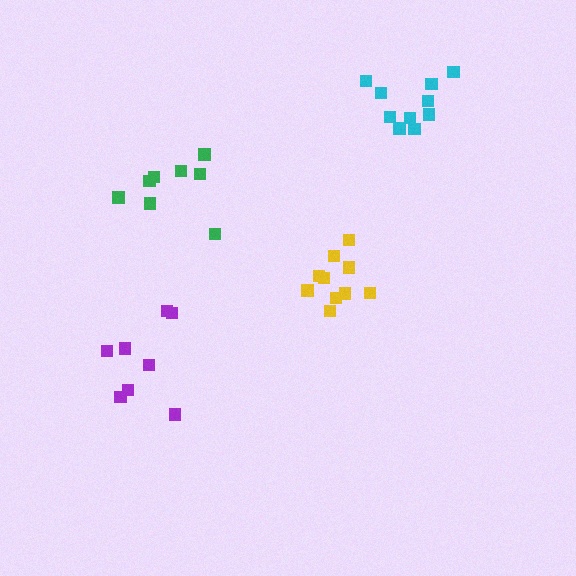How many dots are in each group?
Group 1: 8 dots, Group 2: 8 dots, Group 3: 10 dots, Group 4: 10 dots (36 total).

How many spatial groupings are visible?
There are 4 spatial groupings.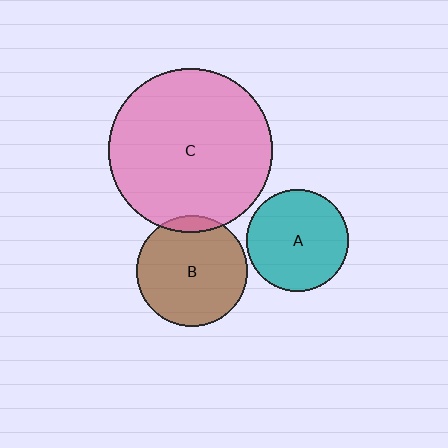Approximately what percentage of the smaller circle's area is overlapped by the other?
Approximately 5%.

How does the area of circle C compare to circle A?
Approximately 2.5 times.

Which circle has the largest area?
Circle C (pink).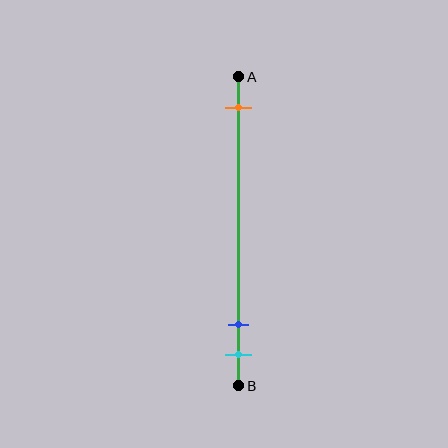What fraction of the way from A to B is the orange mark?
The orange mark is approximately 10% (0.1) of the way from A to B.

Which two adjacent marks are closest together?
The blue and cyan marks are the closest adjacent pair.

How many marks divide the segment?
There are 3 marks dividing the segment.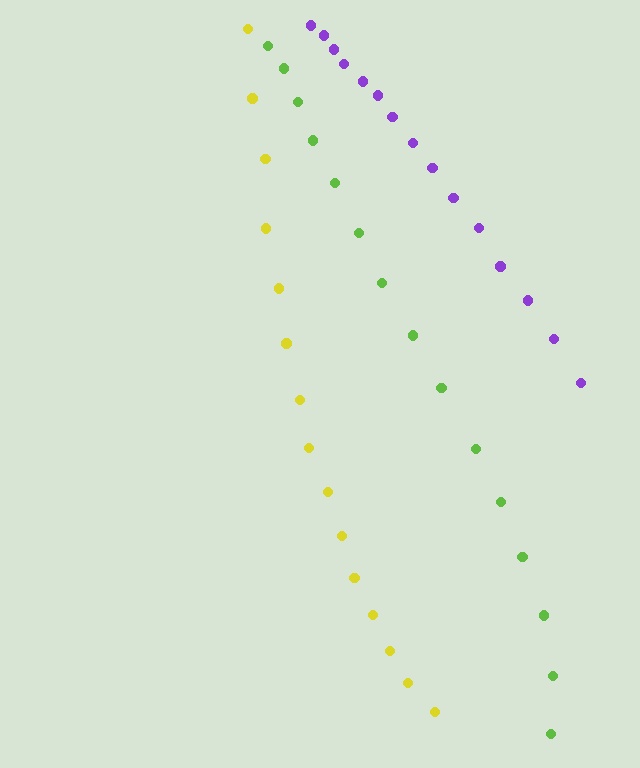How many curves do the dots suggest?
There are 3 distinct paths.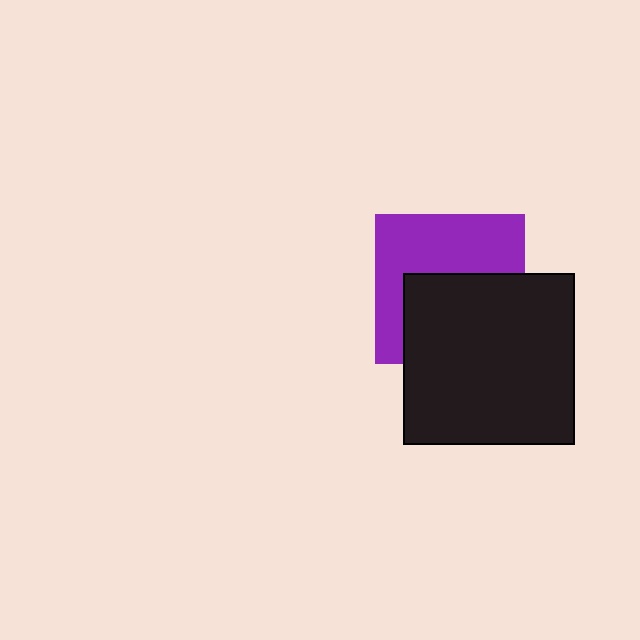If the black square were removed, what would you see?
You would see the complete purple square.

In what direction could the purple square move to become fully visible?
The purple square could move up. That would shift it out from behind the black square entirely.